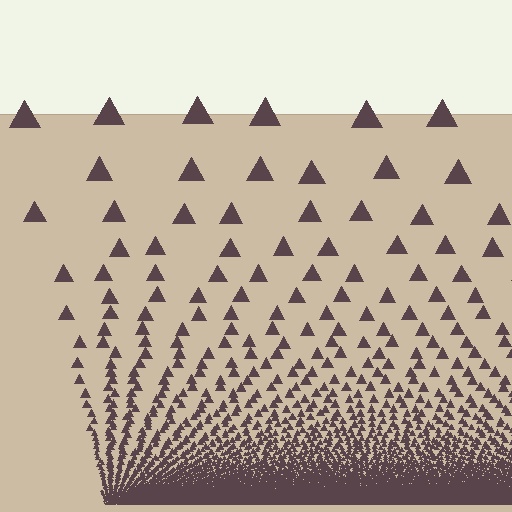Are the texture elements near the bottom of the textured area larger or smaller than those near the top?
Smaller. The gradient is inverted — elements near the bottom are smaller and denser.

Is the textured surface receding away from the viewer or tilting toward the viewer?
The surface appears to tilt toward the viewer. Texture elements get larger and sparser toward the top.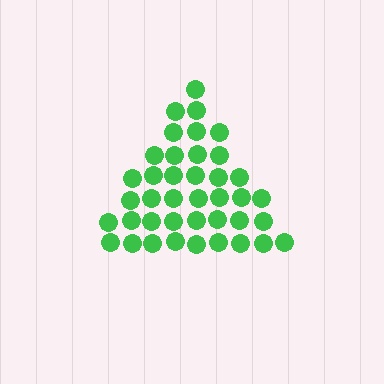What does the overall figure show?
The overall figure shows a triangle.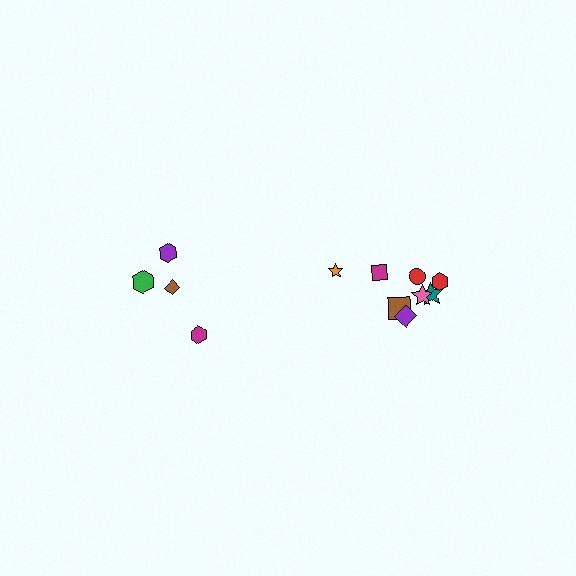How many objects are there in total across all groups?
There are 12 objects.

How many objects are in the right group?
There are 8 objects.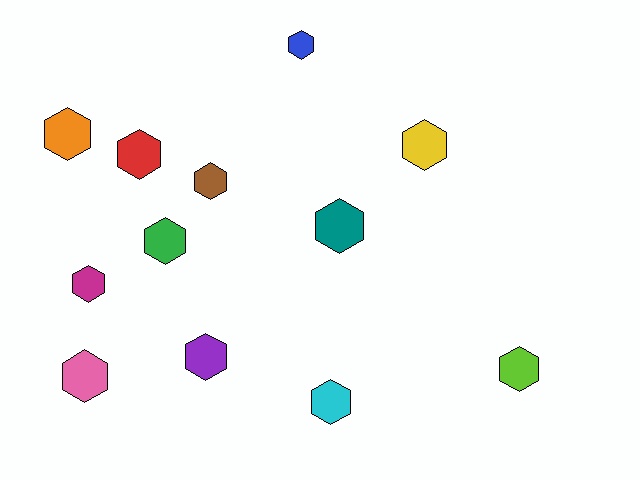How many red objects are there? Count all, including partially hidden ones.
There is 1 red object.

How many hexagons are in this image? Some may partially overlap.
There are 12 hexagons.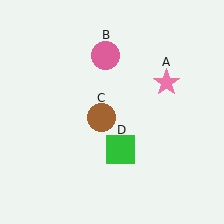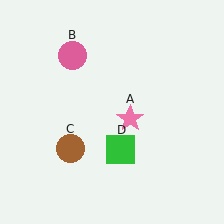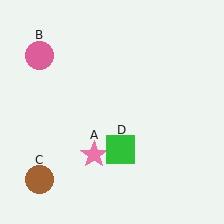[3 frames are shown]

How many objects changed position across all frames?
3 objects changed position: pink star (object A), pink circle (object B), brown circle (object C).